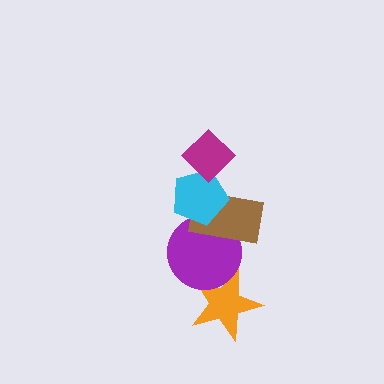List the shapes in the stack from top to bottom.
From top to bottom: the magenta diamond, the cyan pentagon, the brown rectangle, the purple circle, the orange star.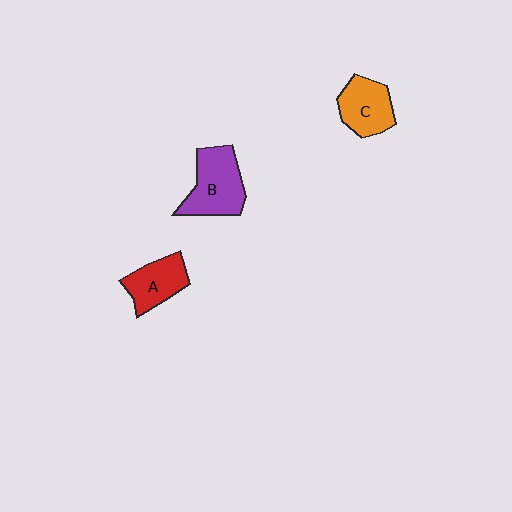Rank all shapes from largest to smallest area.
From largest to smallest: B (purple), C (orange), A (red).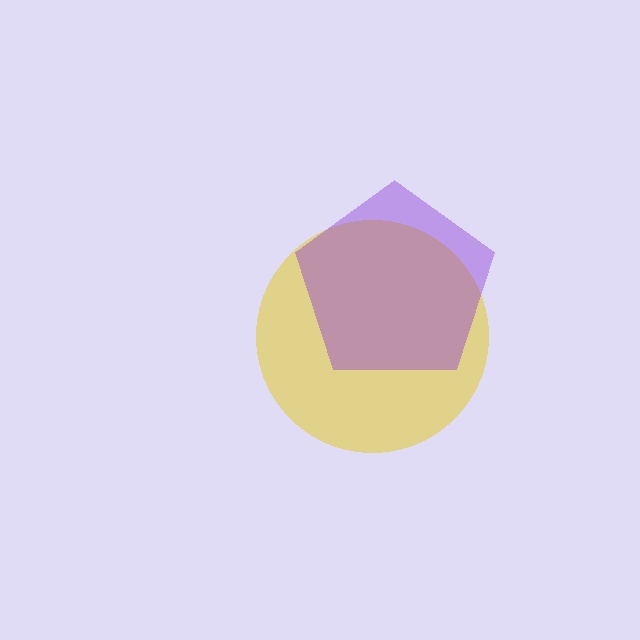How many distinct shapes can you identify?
There are 2 distinct shapes: a yellow circle, a purple pentagon.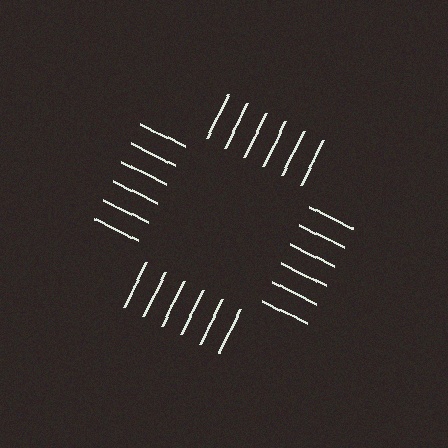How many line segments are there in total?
24 — 6 along each of the 4 edges.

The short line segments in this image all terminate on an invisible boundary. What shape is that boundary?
An illusory square — the line segments terminate on its edges but no continuous stroke is drawn.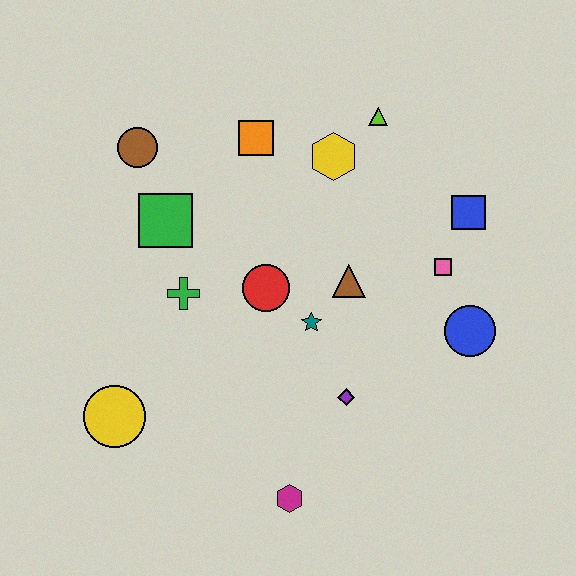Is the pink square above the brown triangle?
Yes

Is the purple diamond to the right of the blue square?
No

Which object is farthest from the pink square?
The yellow circle is farthest from the pink square.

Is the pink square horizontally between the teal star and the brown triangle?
No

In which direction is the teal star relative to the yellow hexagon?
The teal star is below the yellow hexagon.